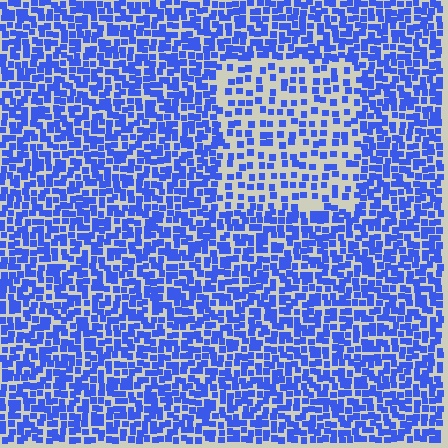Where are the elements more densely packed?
The elements are more densely packed outside the rectangle boundary.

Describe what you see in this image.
The image contains small blue elements arranged at two different densities. A rectangle-shaped region is visible where the elements are less densely packed than the surrounding area.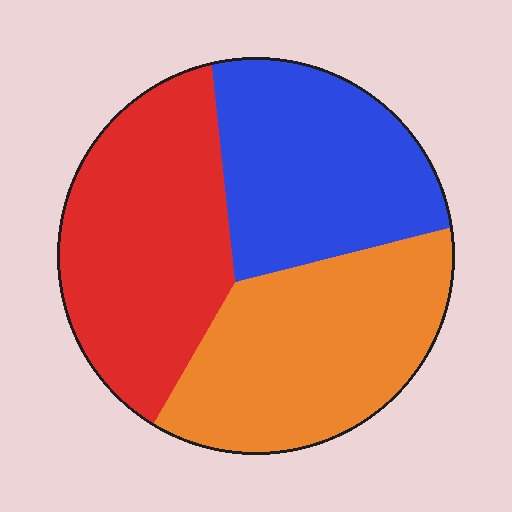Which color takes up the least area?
Blue, at roughly 30%.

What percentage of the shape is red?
Red covers roughly 35% of the shape.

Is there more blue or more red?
Red.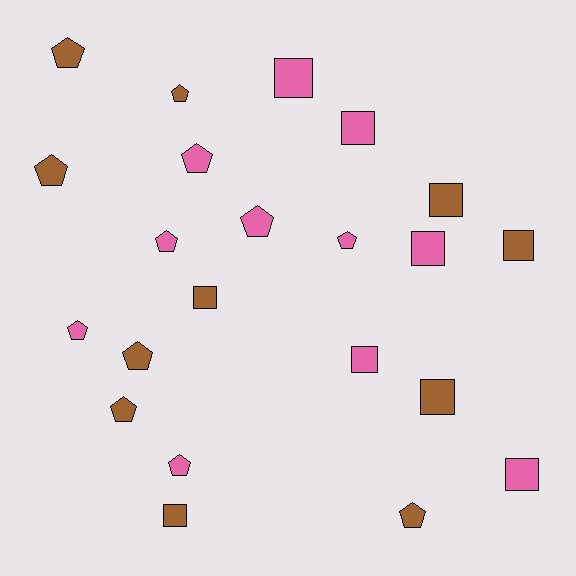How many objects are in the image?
There are 22 objects.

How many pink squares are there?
There are 5 pink squares.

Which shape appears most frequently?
Pentagon, with 12 objects.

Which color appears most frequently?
Brown, with 11 objects.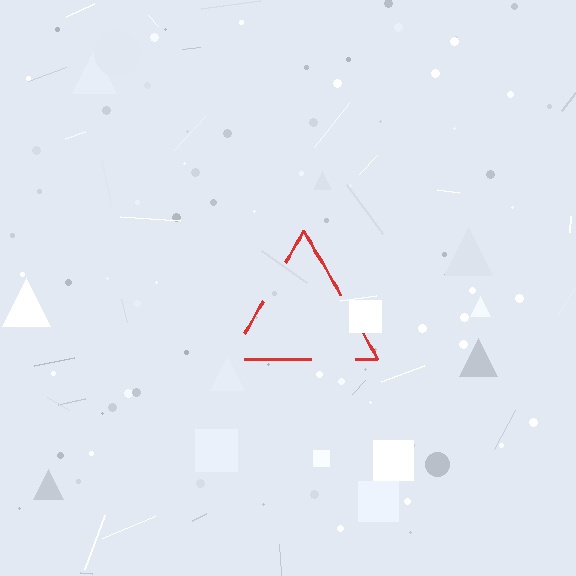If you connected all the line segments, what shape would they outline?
They would outline a triangle.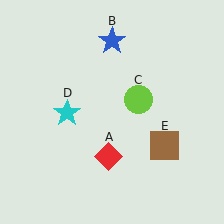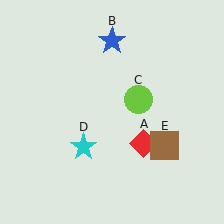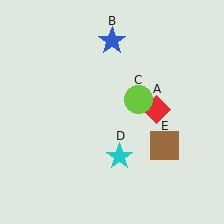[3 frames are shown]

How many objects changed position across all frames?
2 objects changed position: red diamond (object A), cyan star (object D).